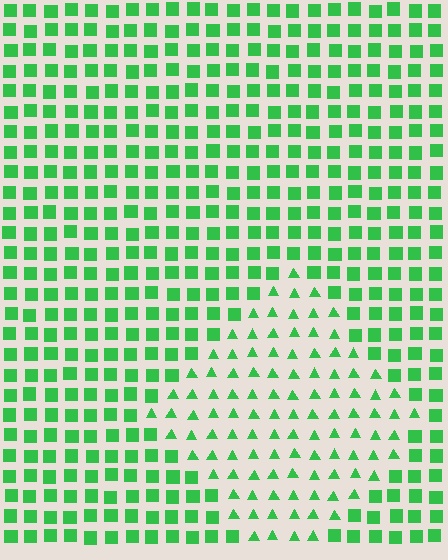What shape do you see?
I see a diamond.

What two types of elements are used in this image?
The image uses triangles inside the diamond region and squares outside it.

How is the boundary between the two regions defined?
The boundary is defined by a change in element shape: triangles inside vs. squares outside. All elements share the same color and spacing.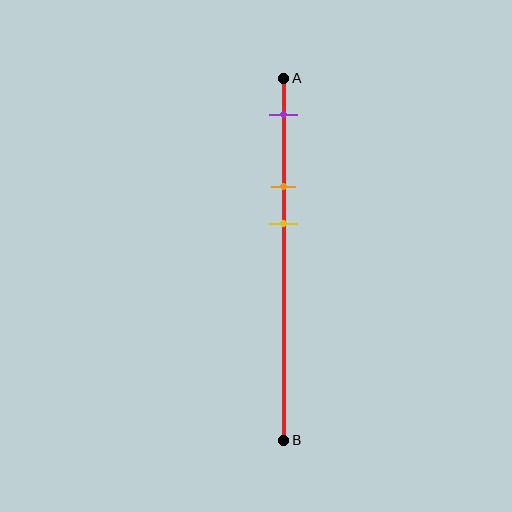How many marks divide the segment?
There are 3 marks dividing the segment.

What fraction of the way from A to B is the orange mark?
The orange mark is approximately 30% (0.3) of the way from A to B.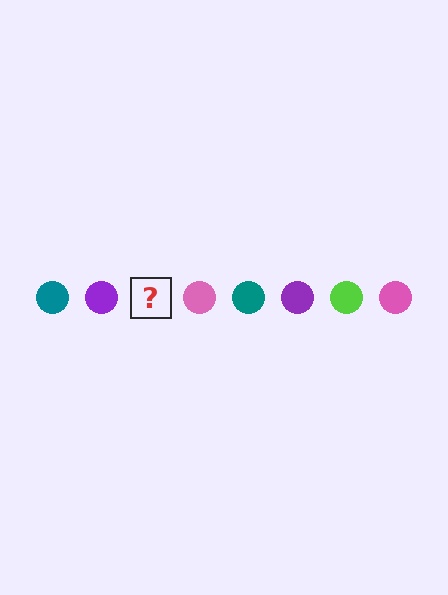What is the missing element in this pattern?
The missing element is a lime circle.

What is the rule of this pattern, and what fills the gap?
The rule is that the pattern cycles through teal, purple, lime, pink circles. The gap should be filled with a lime circle.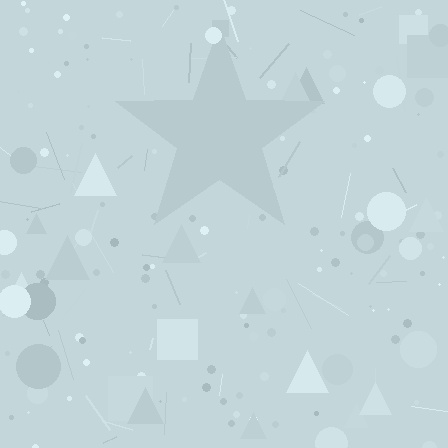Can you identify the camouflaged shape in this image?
The camouflaged shape is a star.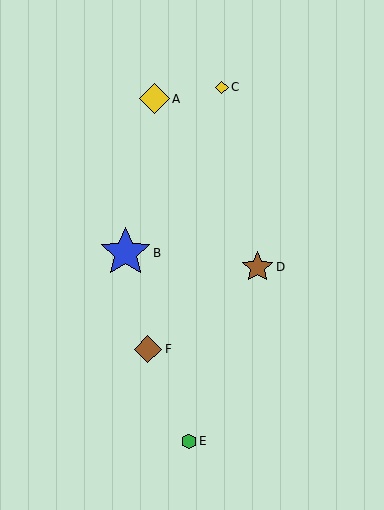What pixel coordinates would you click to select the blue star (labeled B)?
Click at (125, 253) to select the blue star B.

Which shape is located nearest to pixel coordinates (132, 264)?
The blue star (labeled B) at (125, 253) is nearest to that location.